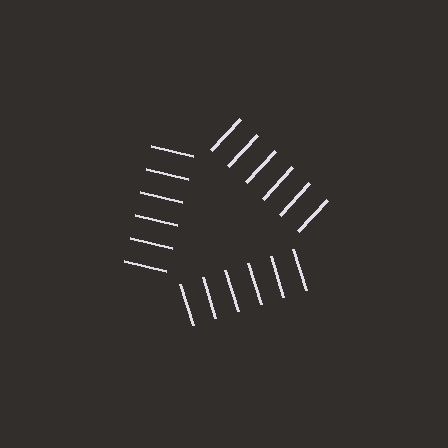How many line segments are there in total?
18 — 6 along each of the 3 edges.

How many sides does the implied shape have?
3 sides — the line-ends trace a triangle.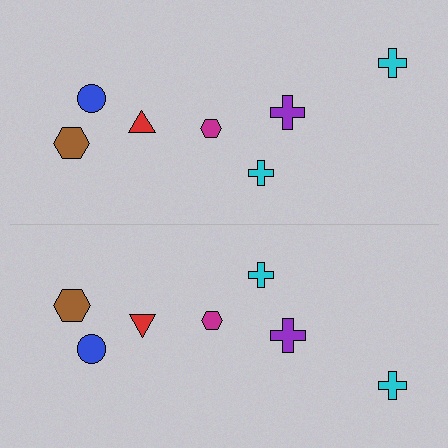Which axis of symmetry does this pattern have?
The pattern has a horizontal axis of symmetry running through the center of the image.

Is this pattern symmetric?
Yes, this pattern has bilateral (reflection) symmetry.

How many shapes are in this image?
There are 14 shapes in this image.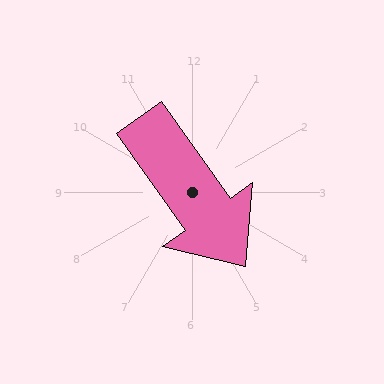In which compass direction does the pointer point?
Southeast.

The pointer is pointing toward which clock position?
Roughly 5 o'clock.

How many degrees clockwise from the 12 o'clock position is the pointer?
Approximately 145 degrees.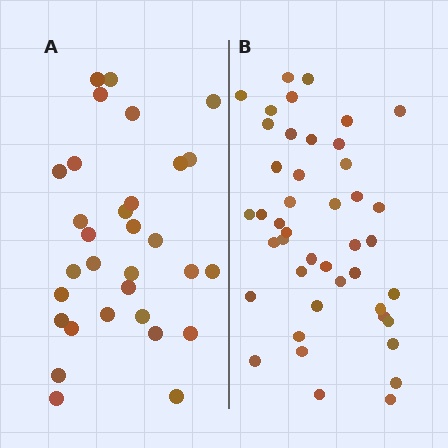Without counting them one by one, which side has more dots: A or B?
Region B (the right region) has more dots.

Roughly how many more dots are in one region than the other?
Region B has approximately 15 more dots than region A.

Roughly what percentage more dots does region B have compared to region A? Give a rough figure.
About 40% more.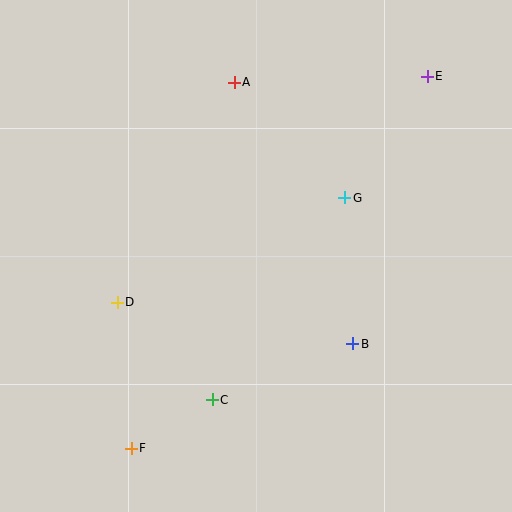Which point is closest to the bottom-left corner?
Point F is closest to the bottom-left corner.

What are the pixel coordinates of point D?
Point D is at (117, 302).